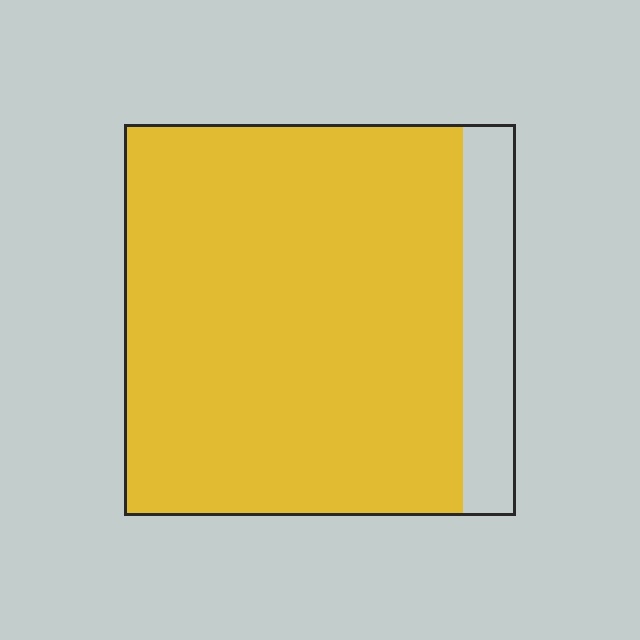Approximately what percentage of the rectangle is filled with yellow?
Approximately 85%.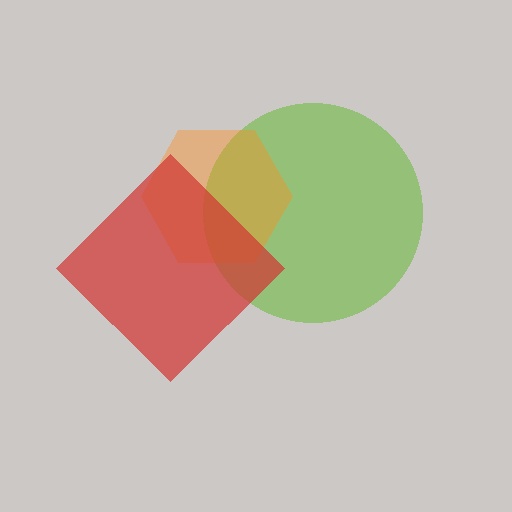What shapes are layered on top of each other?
The layered shapes are: a lime circle, an orange hexagon, a red diamond.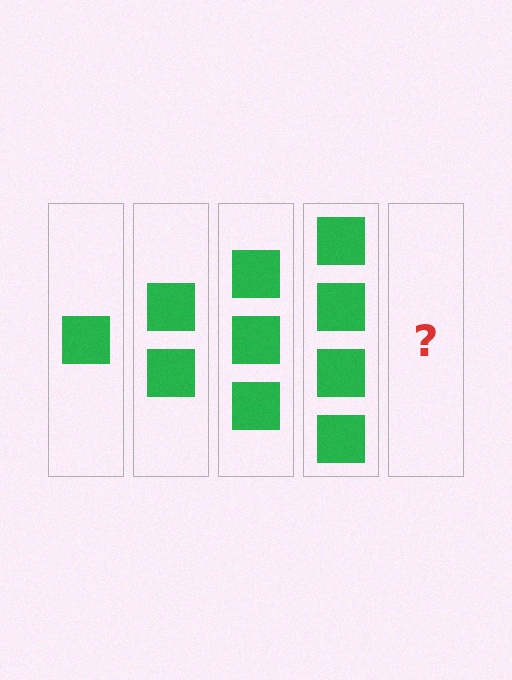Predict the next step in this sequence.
The next step is 5 squares.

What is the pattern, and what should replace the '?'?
The pattern is that each step adds one more square. The '?' should be 5 squares.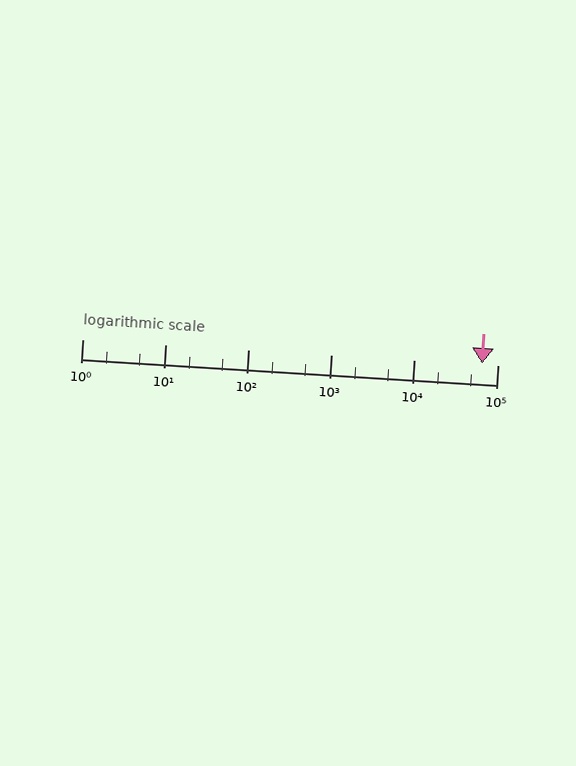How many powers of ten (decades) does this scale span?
The scale spans 5 decades, from 1 to 100000.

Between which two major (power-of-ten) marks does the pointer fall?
The pointer is between 10000 and 100000.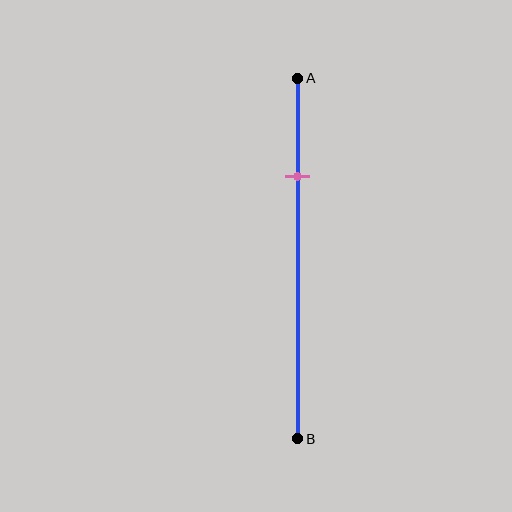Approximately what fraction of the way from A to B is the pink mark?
The pink mark is approximately 25% of the way from A to B.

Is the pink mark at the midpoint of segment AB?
No, the mark is at about 25% from A, not at the 50% midpoint.